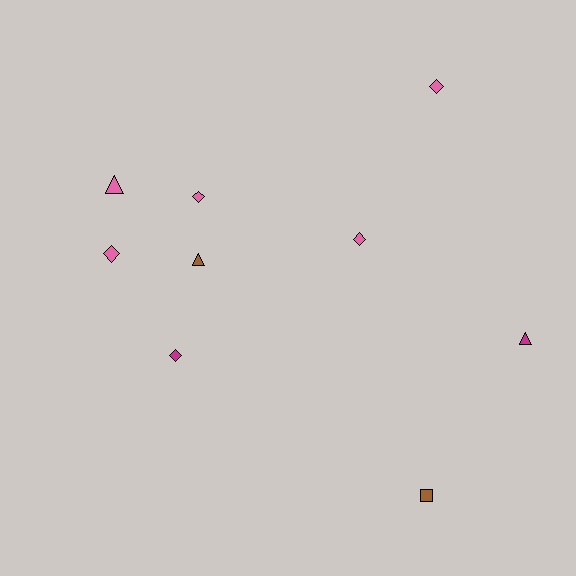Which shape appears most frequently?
Diamond, with 5 objects.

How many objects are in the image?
There are 9 objects.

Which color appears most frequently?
Pink, with 5 objects.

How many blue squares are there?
There are no blue squares.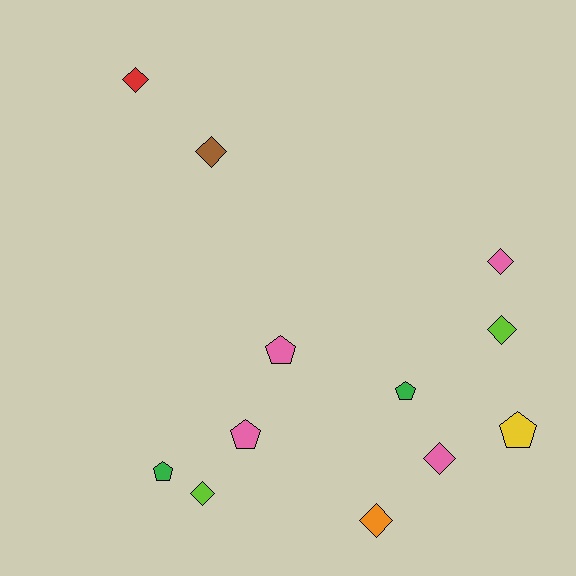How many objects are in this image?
There are 12 objects.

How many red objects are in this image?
There is 1 red object.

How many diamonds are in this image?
There are 7 diamonds.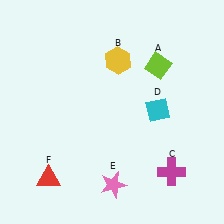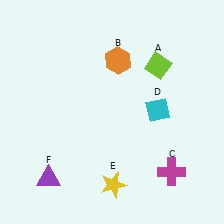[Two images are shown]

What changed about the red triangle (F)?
In Image 1, F is red. In Image 2, it changed to purple.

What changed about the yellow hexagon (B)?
In Image 1, B is yellow. In Image 2, it changed to orange.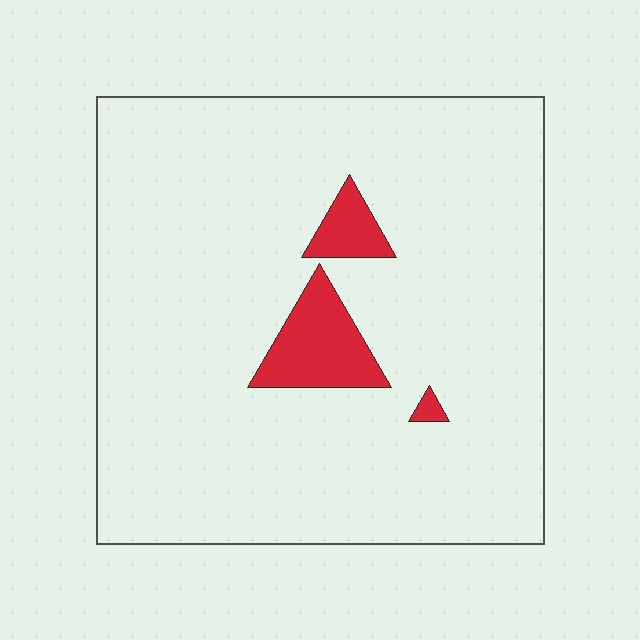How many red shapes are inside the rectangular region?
3.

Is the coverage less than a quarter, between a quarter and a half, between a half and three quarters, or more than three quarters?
Less than a quarter.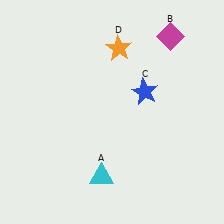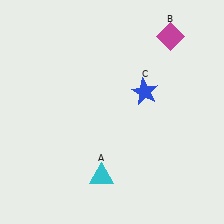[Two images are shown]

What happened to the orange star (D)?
The orange star (D) was removed in Image 2. It was in the top-right area of Image 1.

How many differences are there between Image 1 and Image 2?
There is 1 difference between the two images.